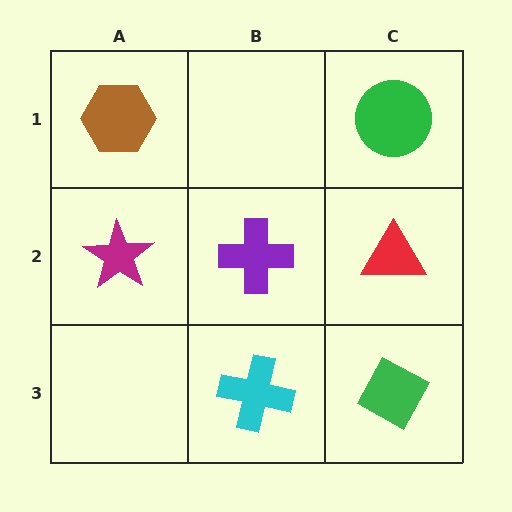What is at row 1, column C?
A green circle.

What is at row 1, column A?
A brown hexagon.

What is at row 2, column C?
A red triangle.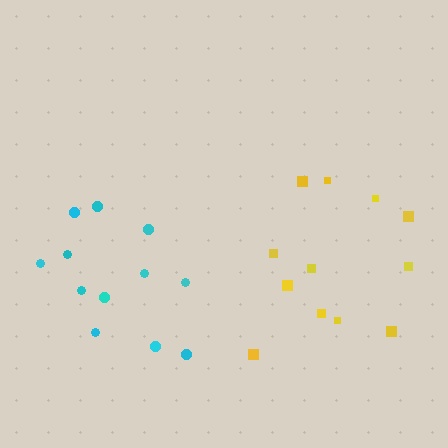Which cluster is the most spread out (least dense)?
Cyan.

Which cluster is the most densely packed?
Yellow.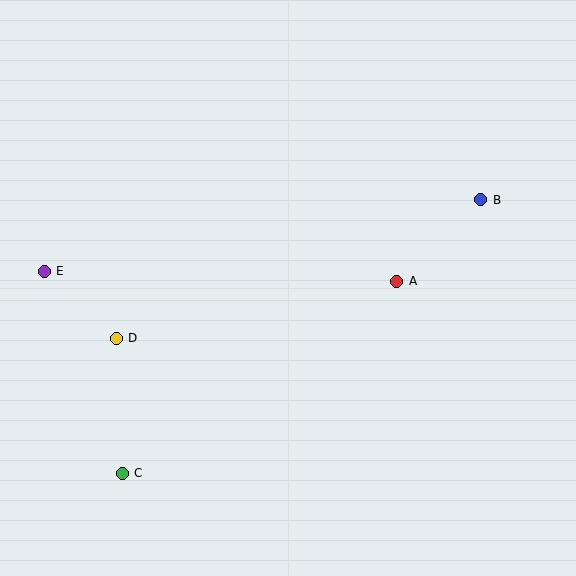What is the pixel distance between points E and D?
The distance between E and D is 99 pixels.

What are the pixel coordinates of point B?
Point B is at (481, 200).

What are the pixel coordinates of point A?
Point A is at (397, 281).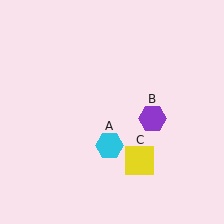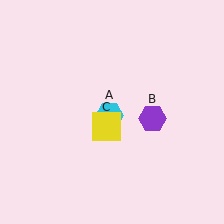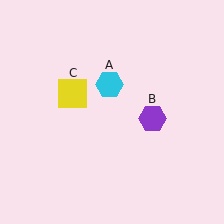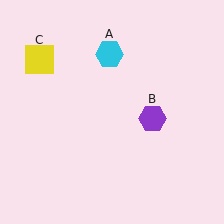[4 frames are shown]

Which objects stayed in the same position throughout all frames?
Purple hexagon (object B) remained stationary.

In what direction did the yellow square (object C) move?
The yellow square (object C) moved up and to the left.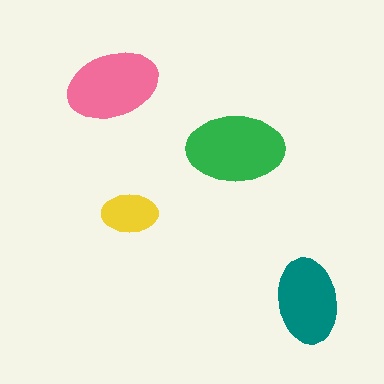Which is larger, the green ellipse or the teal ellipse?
The green one.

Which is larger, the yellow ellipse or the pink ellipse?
The pink one.